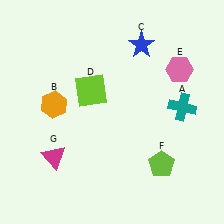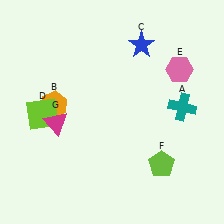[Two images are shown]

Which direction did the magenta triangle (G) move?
The magenta triangle (G) moved up.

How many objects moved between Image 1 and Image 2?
2 objects moved between the two images.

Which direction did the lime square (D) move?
The lime square (D) moved left.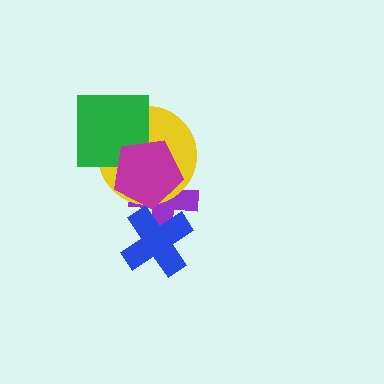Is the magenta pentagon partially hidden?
No, no other shape covers it.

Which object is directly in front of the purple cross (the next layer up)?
The blue cross is directly in front of the purple cross.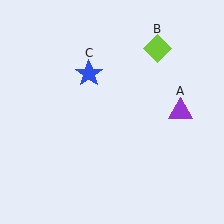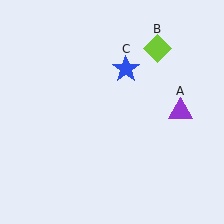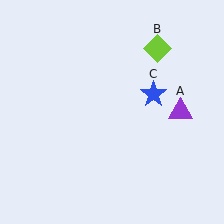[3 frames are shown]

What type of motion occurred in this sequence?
The blue star (object C) rotated clockwise around the center of the scene.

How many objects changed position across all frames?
1 object changed position: blue star (object C).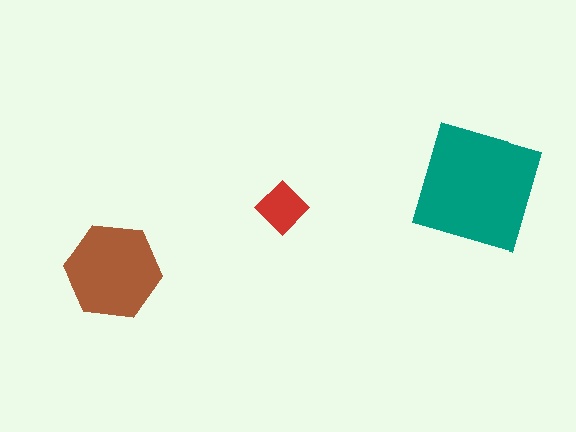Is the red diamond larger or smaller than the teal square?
Smaller.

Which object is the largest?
The teal square.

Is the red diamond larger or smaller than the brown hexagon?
Smaller.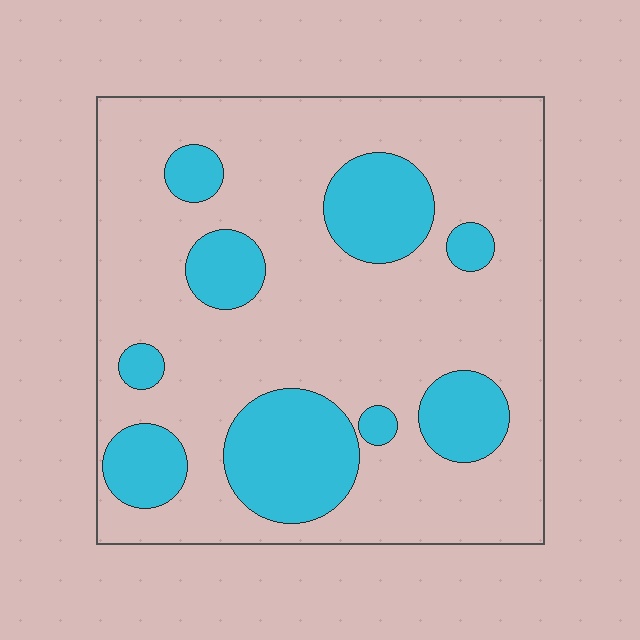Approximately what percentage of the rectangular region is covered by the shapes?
Approximately 25%.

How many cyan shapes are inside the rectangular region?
9.